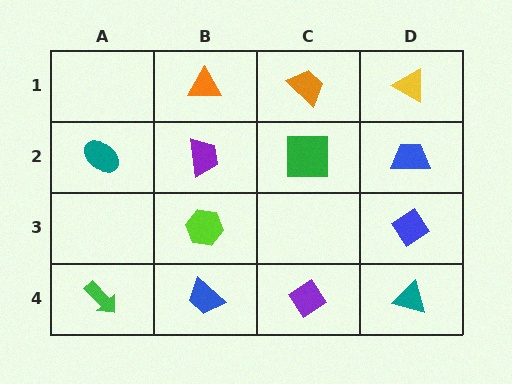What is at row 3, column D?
A blue diamond.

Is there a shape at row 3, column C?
No, that cell is empty.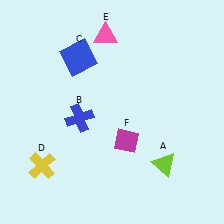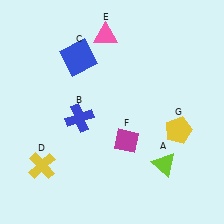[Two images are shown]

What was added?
A yellow pentagon (G) was added in Image 2.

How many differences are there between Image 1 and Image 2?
There is 1 difference between the two images.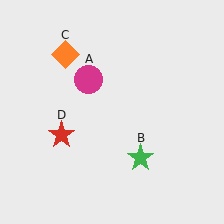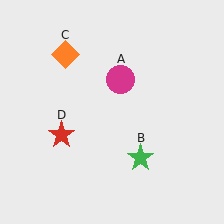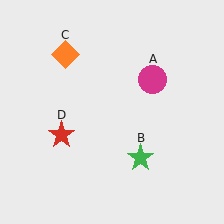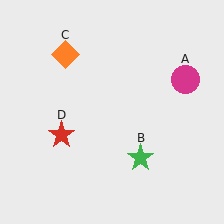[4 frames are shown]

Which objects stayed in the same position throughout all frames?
Green star (object B) and orange diamond (object C) and red star (object D) remained stationary.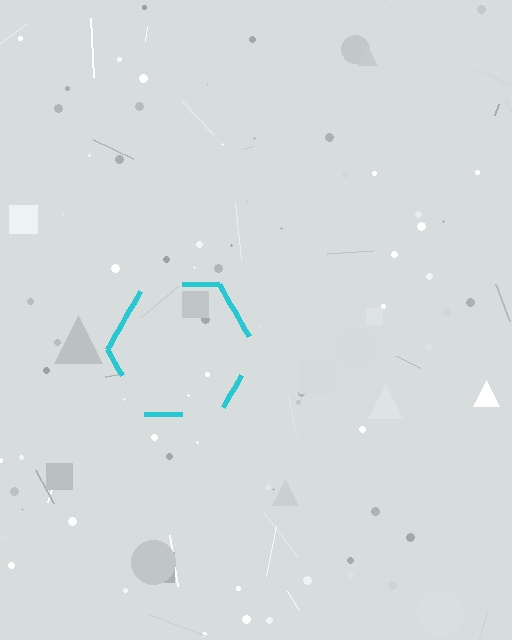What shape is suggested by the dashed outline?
The dashed outline suggests a hexagon.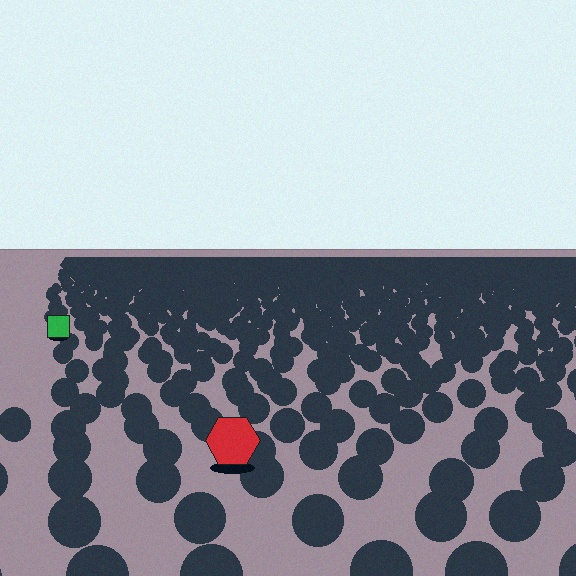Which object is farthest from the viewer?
The green square is farthest from the viewer. It appears smaller and the ground texture around it is denser.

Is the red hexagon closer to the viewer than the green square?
Yes. The red hexagon is closer — you can tell from the texture gradient: the ground texture is coarser near it.